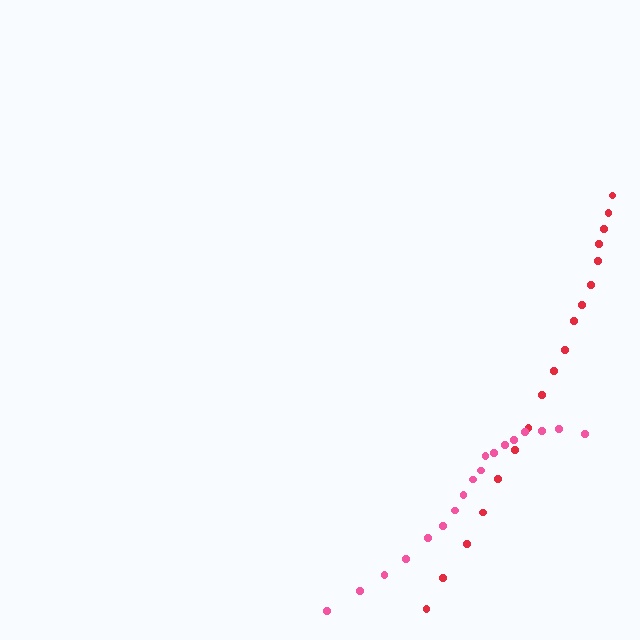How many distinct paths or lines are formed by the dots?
There are 2 distinct paths.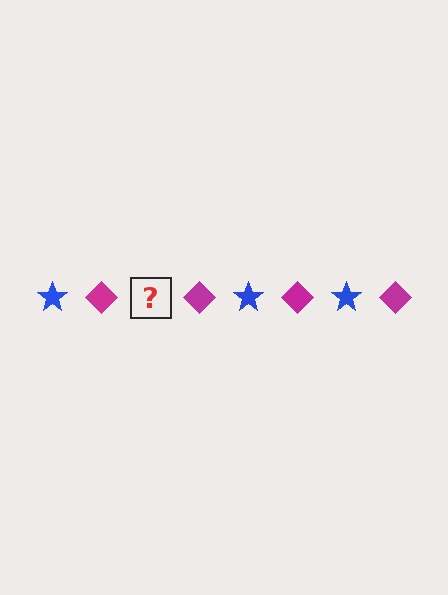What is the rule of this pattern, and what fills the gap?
The rule is that the pattern alternates between blue star and magenta diamond. The gap should be filled with a blue star.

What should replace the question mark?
The question mark should be replaced with a blue star.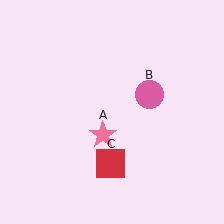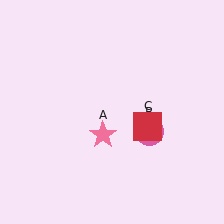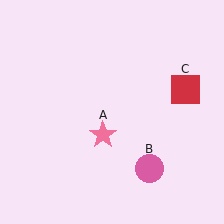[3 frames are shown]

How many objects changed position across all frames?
2 objects changed position: pink circle (object B), red square (object C).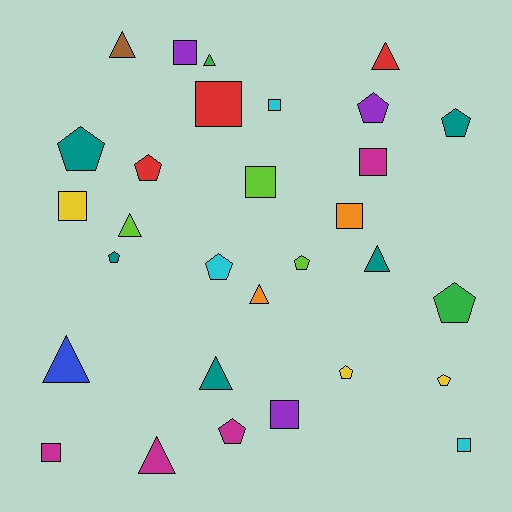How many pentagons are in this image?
There are 11 pentagons.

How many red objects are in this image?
There are 3 red objects.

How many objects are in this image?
There are 30 objects.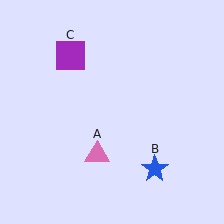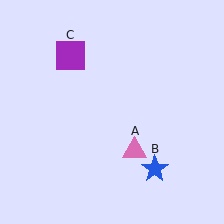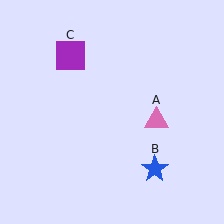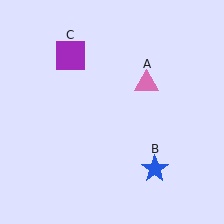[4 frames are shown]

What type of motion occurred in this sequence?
The pink triangle (object A) rotated counterclockwise around the center of the scene.